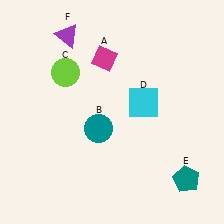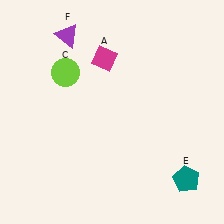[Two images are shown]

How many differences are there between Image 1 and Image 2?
There are 2 differences between the two images.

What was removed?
The cyan square (D), the teal circle (B) were removed in Image 2.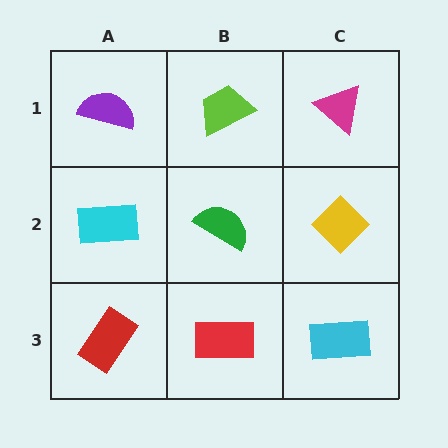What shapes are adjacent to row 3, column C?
A yellow diamond (row 2, column C), a red rectangle (row 3, column B).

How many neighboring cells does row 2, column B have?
4.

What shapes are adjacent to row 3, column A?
A cyan rectangle (row 2, column A), a red rectangle (row 3, column B).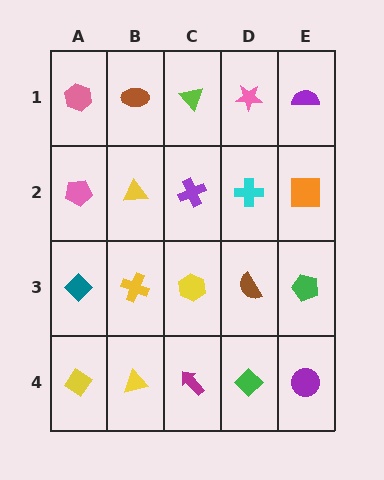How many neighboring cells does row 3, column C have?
4.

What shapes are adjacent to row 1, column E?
An orange square (row 2, column E), a pink star (row 1, column D).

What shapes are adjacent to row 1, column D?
A cyan cross (row 2, column D), a lime triangle (row 1, column C), a purple semicircle (row 1, column E).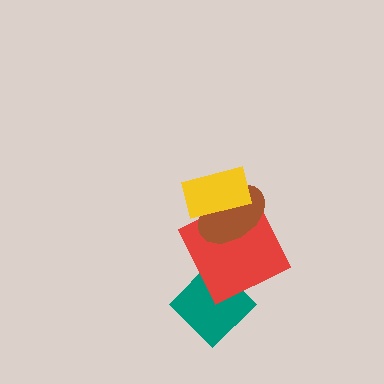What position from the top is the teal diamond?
The teal diamond is 4th from the top.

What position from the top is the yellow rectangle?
The yellow rectangle is 1st from the top.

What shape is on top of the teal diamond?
The red square is on top of the teal diamond.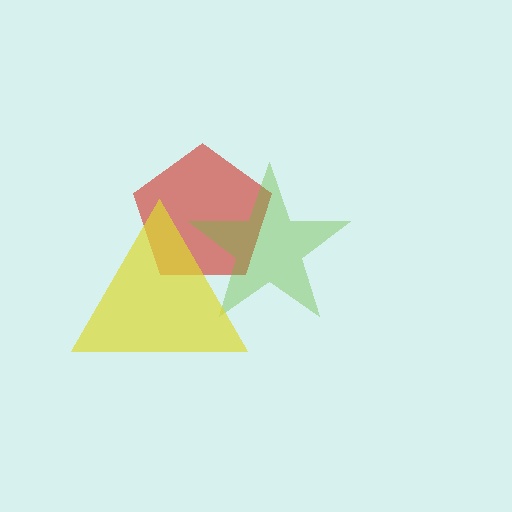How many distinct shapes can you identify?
There are 3 distinct shapes: a red pentagon, a lime star, a yellow triangle.